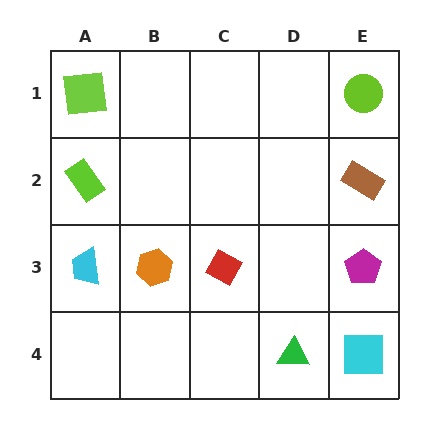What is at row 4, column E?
A cyan square.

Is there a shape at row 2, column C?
No, that cell is empty.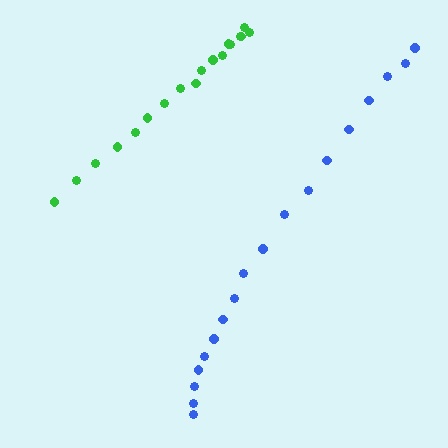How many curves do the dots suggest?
There are 2 distinct paths.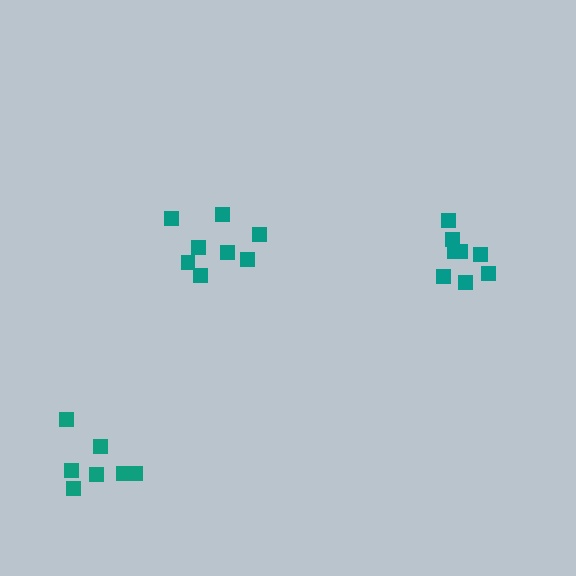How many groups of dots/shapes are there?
There are 3 groups.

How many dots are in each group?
Group 1: 8 dots, Group 2: 8 dots, Group 3: 7 dots (23 total).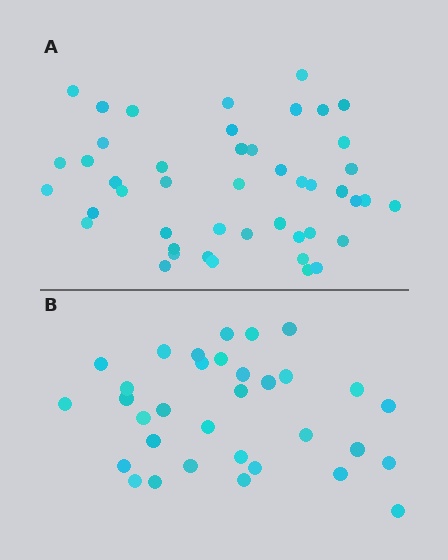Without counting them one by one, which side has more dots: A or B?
Region A (the top region) has more dots.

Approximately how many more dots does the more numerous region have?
Region A has approximately 15 more dots than region B.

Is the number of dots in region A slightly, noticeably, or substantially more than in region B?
Region A has noticeably more, but not dramatically so. The ratio is roughly 1.4 to 1.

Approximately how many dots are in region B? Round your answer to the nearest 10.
About 30 dots. (The exact count is 33, which rounds to 30.)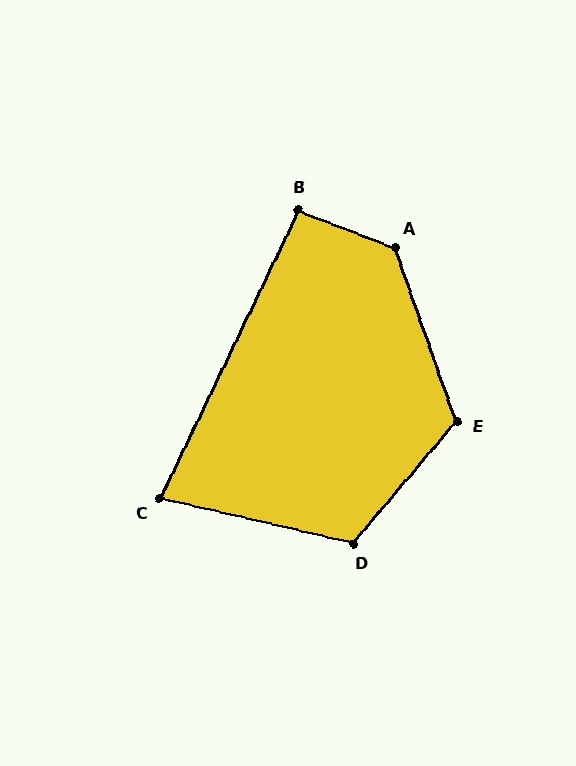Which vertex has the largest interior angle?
A, at approximately 130 degrees.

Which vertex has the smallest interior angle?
C, at approximately 77 degrees.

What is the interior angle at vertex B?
Approximately 95 degrees (approximately right).